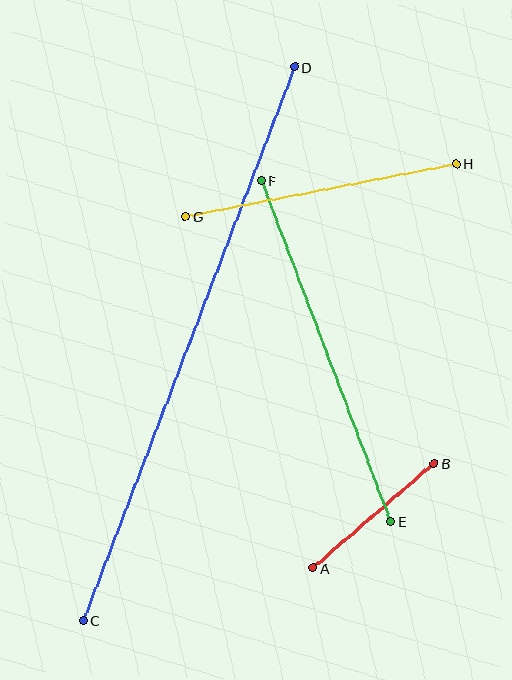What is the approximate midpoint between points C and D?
The midpoint is at approximately (189, 344) pixels.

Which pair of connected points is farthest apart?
Points C and D are farthest apart.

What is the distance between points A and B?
The distance is approximately 160 pixels.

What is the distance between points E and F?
The distance is approximately 365 pixels.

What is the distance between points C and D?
The distance is approximately 592 pixels.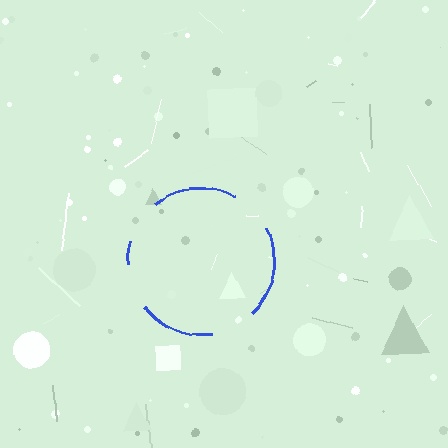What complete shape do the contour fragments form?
The contour fragments form a circle.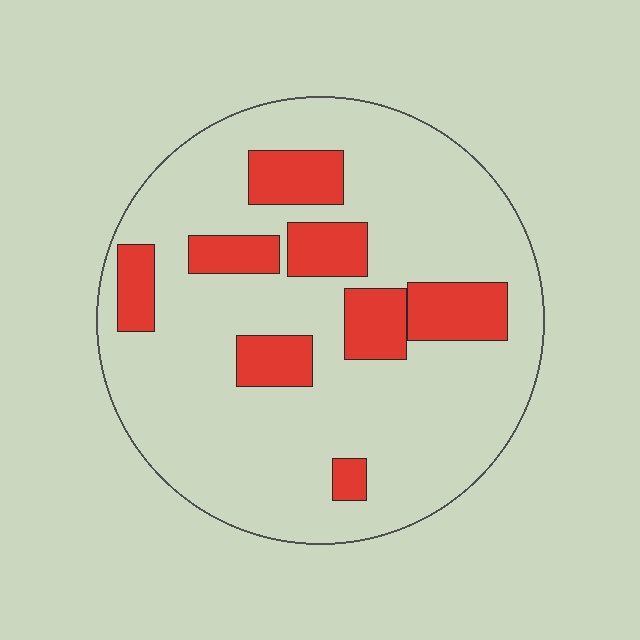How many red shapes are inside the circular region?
8.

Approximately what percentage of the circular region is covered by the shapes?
Approximately 20%.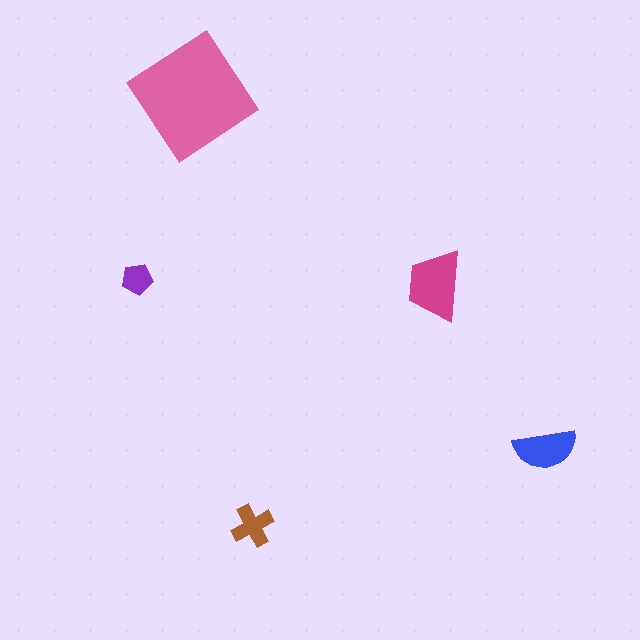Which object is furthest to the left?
The purple pentagon is leftmost.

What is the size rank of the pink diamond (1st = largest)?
1st.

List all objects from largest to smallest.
The pink diamond, the magenta trapezoid, the blue semicircle, the brown cross, the purple pentagon.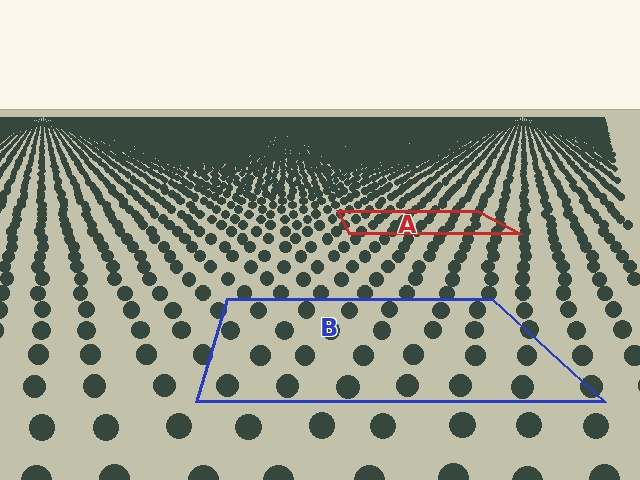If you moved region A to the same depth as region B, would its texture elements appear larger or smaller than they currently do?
They would appear larger. At a closer depth, the same texture elements are projected at a bigger on-screen size.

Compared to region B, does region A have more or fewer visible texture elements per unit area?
Region A has more texture elements per unit area — they are packed more densely because it is farther away.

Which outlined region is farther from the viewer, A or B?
Region A is farther from the viewer — the texture elements inside it appear smaller and more densely packed.